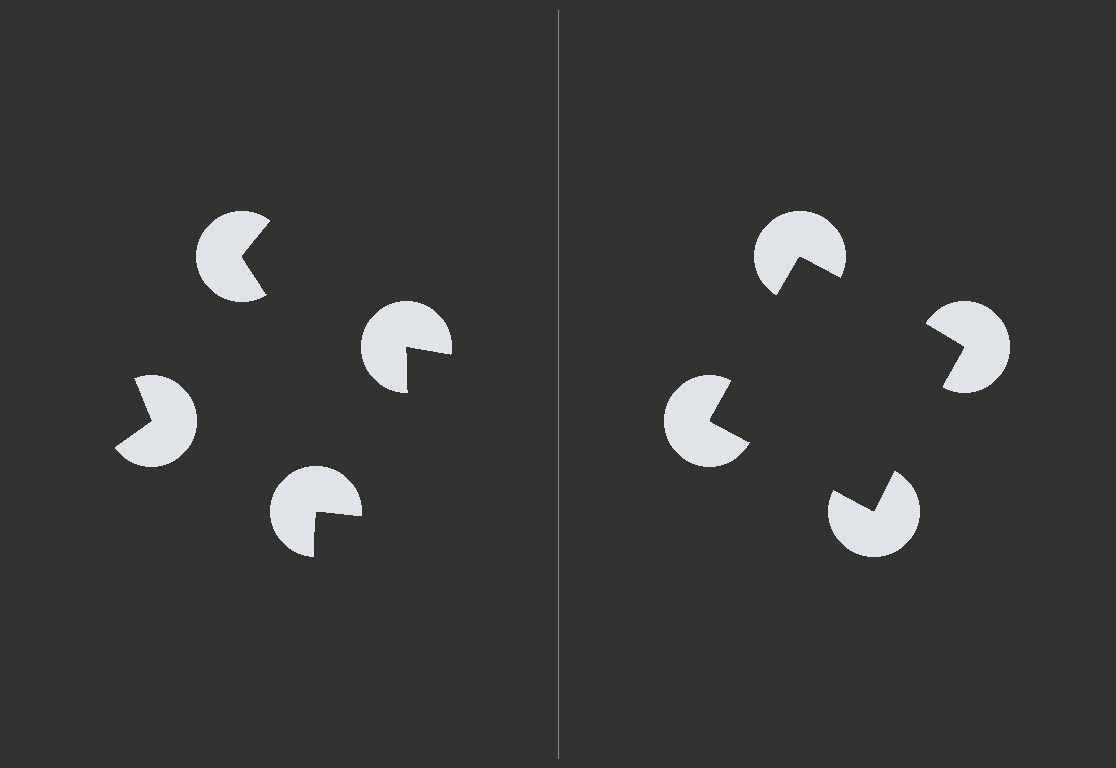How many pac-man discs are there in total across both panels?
8 — 4 on each side.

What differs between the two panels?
The pac-man discs are positioned identically on both sides; only the wedge orientations differ. On the right they align to a square; on the left they are misaligned.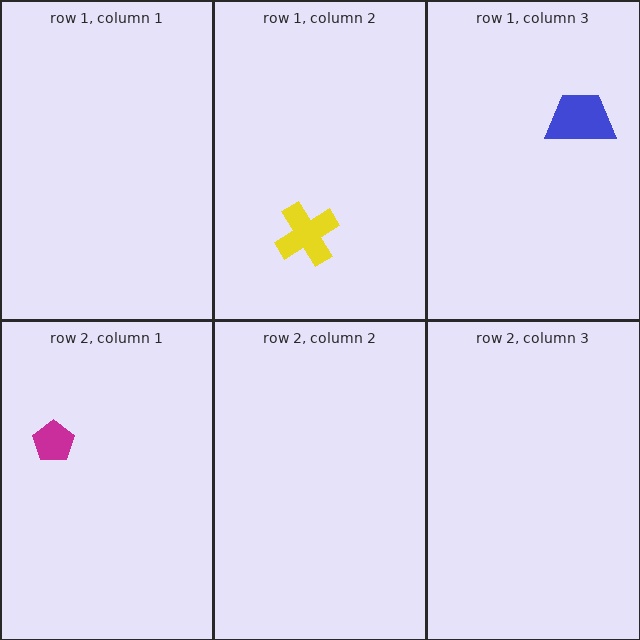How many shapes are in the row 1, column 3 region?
1.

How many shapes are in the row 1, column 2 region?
1.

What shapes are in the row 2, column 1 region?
The magenta pentagon.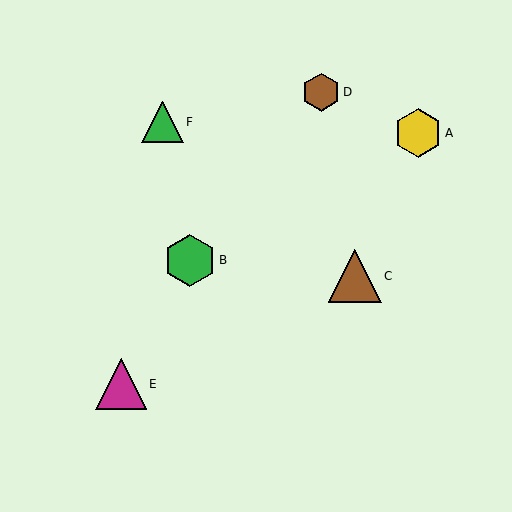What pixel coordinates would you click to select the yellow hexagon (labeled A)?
Click at (418, 133) to select the yellow hexagon A.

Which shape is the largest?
The brown triangle (labeled C) is the largest.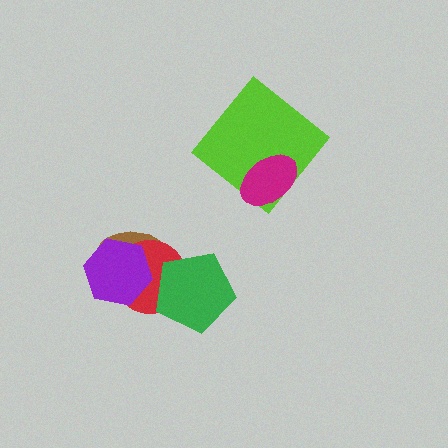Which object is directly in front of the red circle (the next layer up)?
The green pentagon is directly in front of the red circle.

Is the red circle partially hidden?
Yes, it is partially covered by another shape.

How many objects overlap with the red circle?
3 objects overlap with the red circle.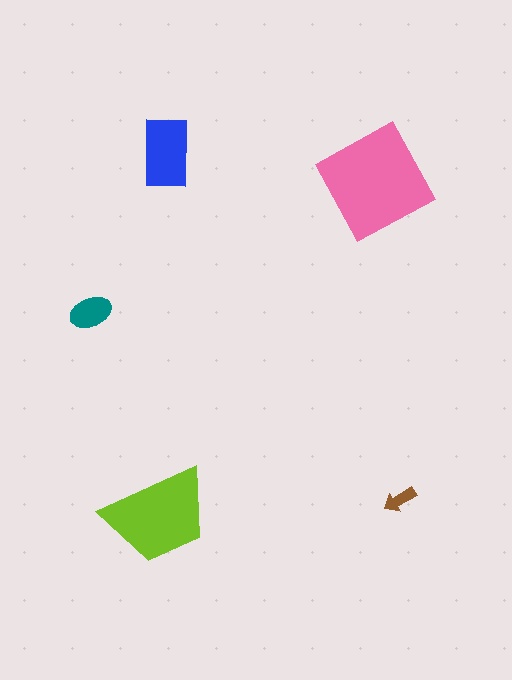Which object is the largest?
The pink square.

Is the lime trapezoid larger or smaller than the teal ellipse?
Larger.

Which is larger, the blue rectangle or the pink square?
The pink square.